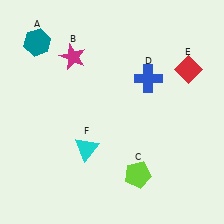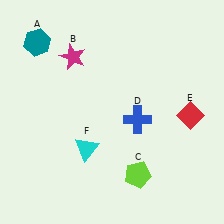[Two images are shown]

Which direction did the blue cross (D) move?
The blue cross (D) moved down.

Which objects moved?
The objects that moved are: the blue cross (D), the red diamond (E).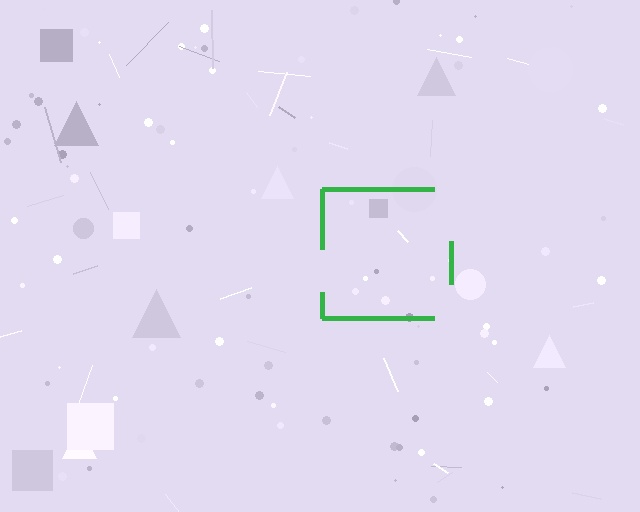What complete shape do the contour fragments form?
The contour fragments form a square.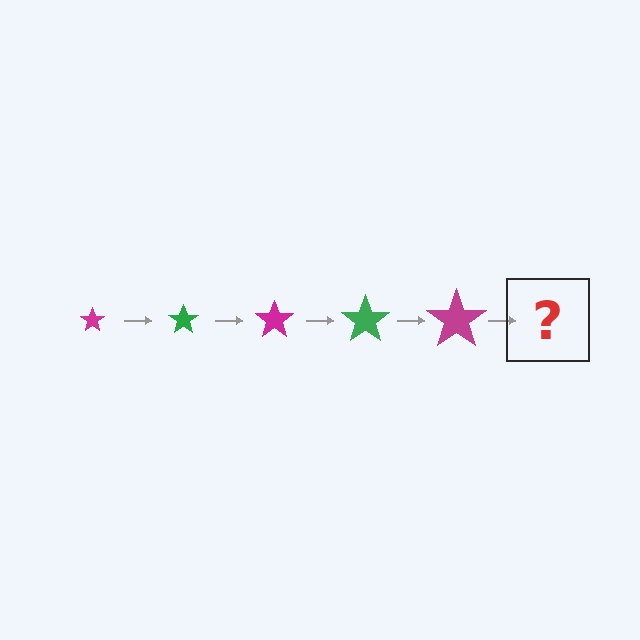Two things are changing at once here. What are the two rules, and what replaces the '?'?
The two rules are that the star grows larger each step and the color cycles through magenta and green. The '?' should be a green star, larger than the previous one.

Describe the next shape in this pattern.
It should be a green star, larger than the previous one.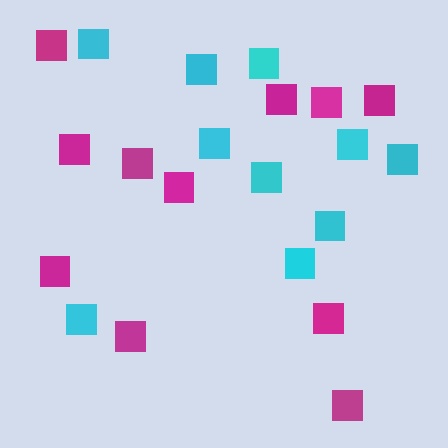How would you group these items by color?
There are 2 groups: one group of cyan squares (10) and one group of magenta squares (11).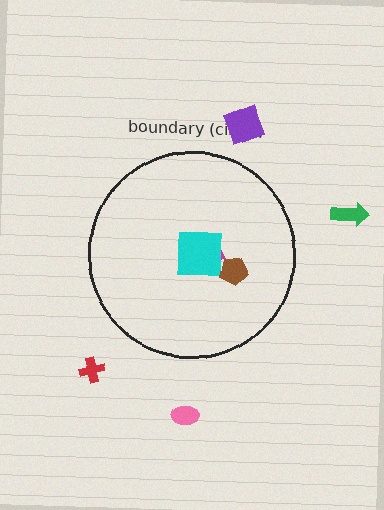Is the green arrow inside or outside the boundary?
Outside.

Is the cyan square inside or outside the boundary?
Inside.